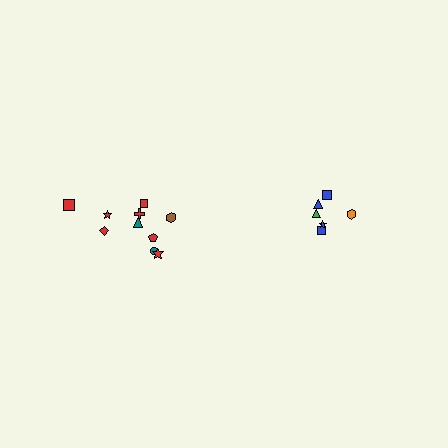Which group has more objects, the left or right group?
The left group.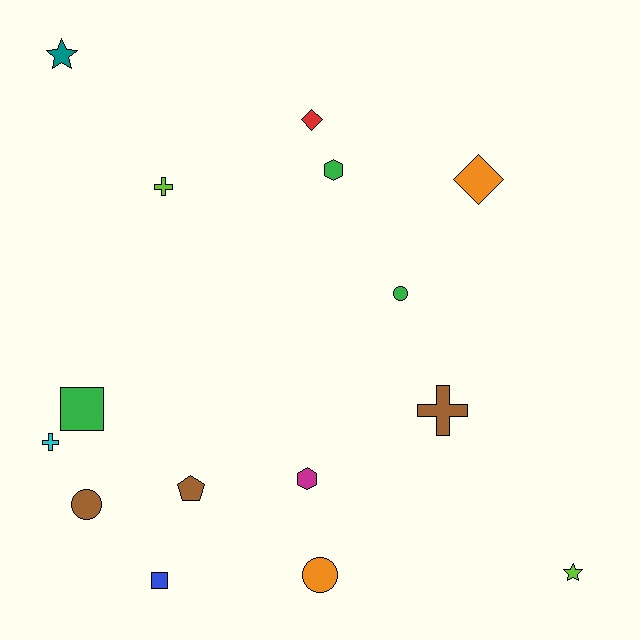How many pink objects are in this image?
There are no pink objects.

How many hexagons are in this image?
There are 2 hexagons.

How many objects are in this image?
There are 15 objects.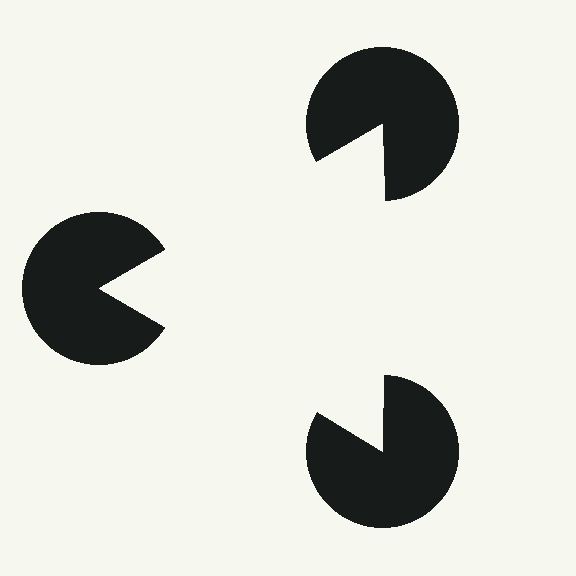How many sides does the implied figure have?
3 sides.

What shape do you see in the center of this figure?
An illusory triangle — its edges are inferred from the aligned wedge cuts in the pac-man discs, not physically drawn.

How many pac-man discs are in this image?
There are 3 — one at each vertex of the illusory triangle.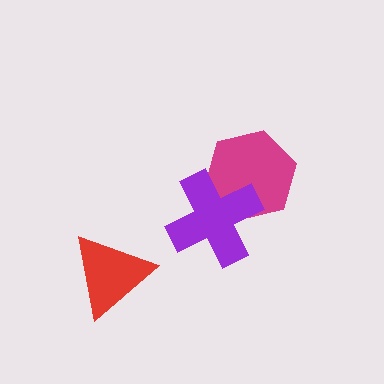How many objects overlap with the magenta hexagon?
1 object overlaps with the magenta hexagon.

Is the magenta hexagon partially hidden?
Yes, it is partially covered by another shape.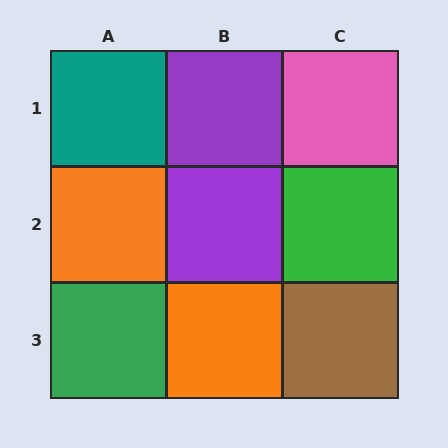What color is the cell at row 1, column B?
Purple.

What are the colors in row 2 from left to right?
Orange, purple, green.